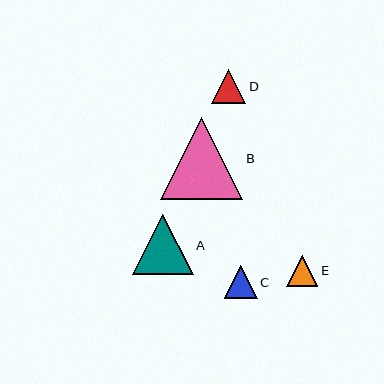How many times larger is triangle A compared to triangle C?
Triangle A is approximately 1.8 times the size of triangle C.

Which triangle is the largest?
Triangle B is the largest with a size of approximately 82 pixels.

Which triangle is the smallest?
Triangle E is the smallest with a size of approximately 31 pixels.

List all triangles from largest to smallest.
From largest to smallest: B, A, D, C, E.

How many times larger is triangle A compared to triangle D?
Triangle A is approximately 1.8 times the size of triangle D.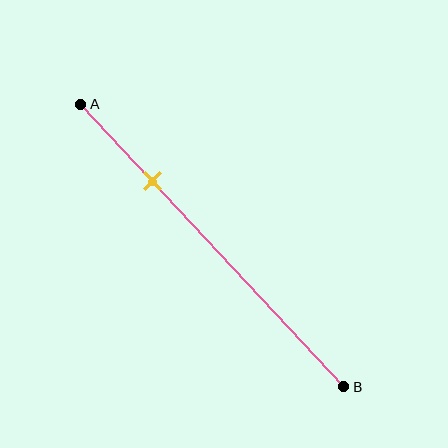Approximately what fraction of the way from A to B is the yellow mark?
The yellow mark is approximately 25% of the way from A to B.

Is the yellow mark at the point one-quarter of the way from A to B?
Yes, the mark is approximately at the one-quarter point.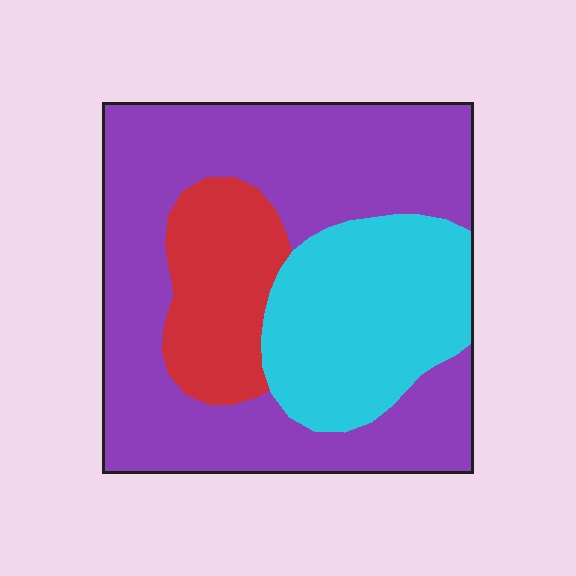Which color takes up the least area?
Red, at roughly 15%.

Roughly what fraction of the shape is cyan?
Cyan covers around 25% of the shape.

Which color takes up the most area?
Purple, at roughly 60%.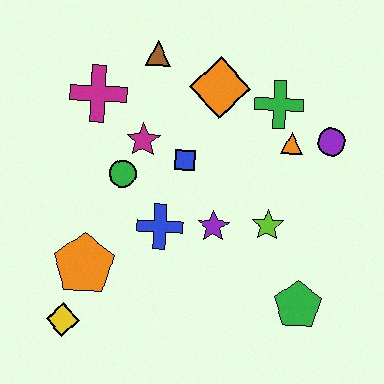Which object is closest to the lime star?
The purple star is closest to the lime star.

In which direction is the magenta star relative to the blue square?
The magenta star is to the left of the blue square.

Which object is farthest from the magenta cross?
The green pentagon is farthest from the magenta cross.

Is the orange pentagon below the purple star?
Yes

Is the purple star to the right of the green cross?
No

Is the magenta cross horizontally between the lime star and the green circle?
No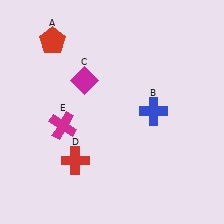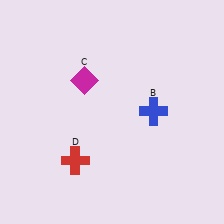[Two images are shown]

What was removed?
The red pentagon (A), the magenta cross (E) were removed in Image 2.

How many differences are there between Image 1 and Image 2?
There are 2 differences between the two images.